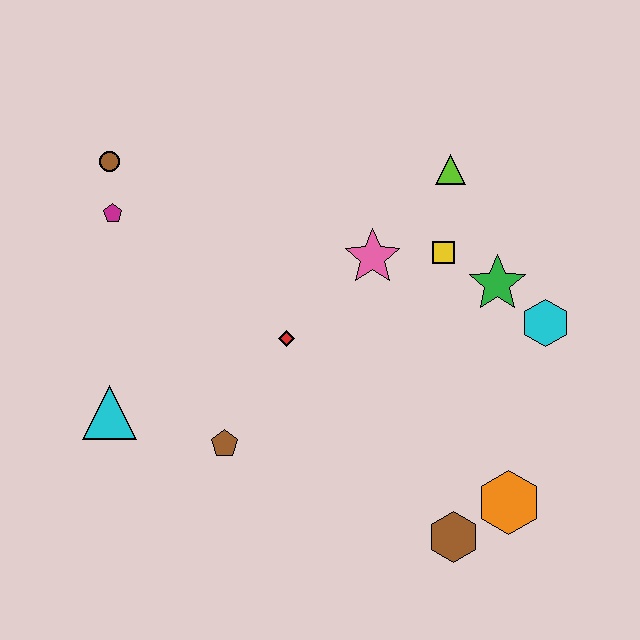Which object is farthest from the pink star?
The cyan triangle is farthest from the pink star.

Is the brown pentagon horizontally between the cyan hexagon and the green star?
No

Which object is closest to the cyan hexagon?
The green star is closest to the cyan hexagon.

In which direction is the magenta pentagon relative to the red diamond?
The magenta pentagon is to the left of the red diamond.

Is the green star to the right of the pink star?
Yes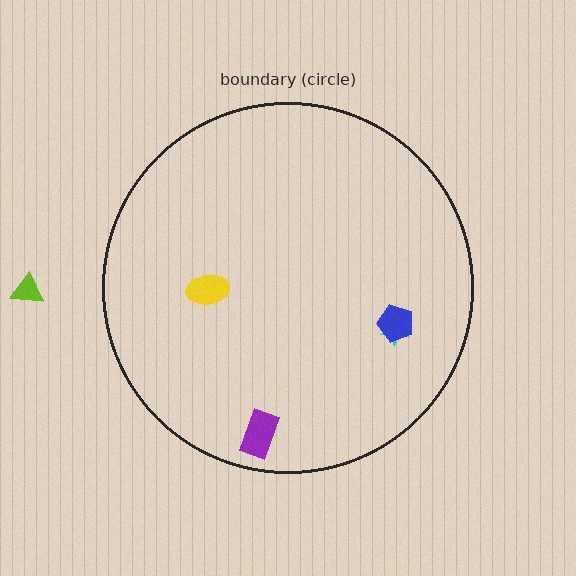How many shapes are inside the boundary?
4 inside, 1 outside.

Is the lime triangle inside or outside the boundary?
Outside.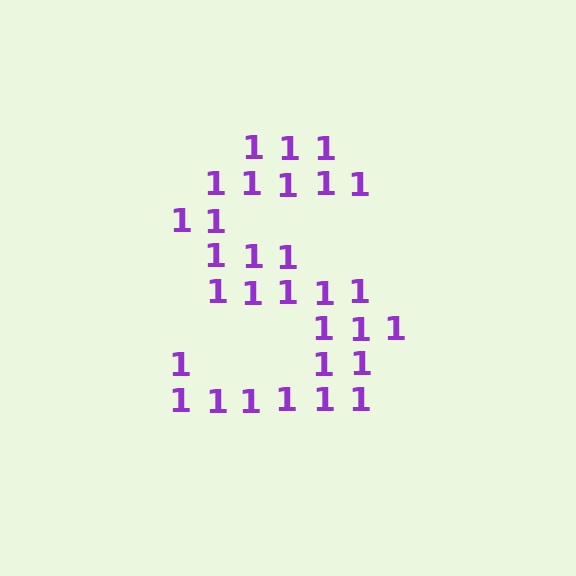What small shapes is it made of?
It is made of small digit 1's.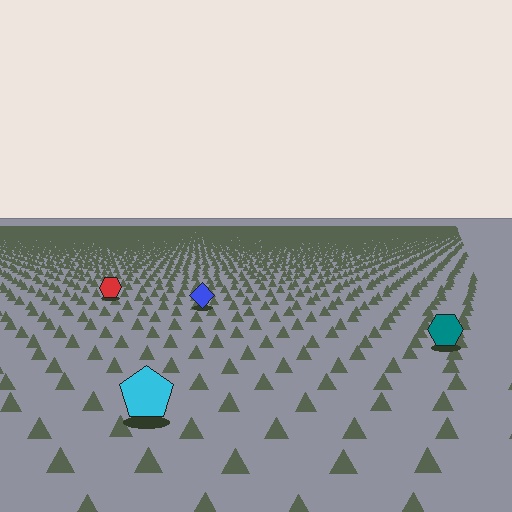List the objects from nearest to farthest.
From nearest to farthest: the cyan pentagon, the teal hexagon, the blue diamond, the red hexagon.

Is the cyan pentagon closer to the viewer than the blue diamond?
Yes. The cyan pentagon is closer — you can tell from the texture gradient: the ground texture is coarser near it.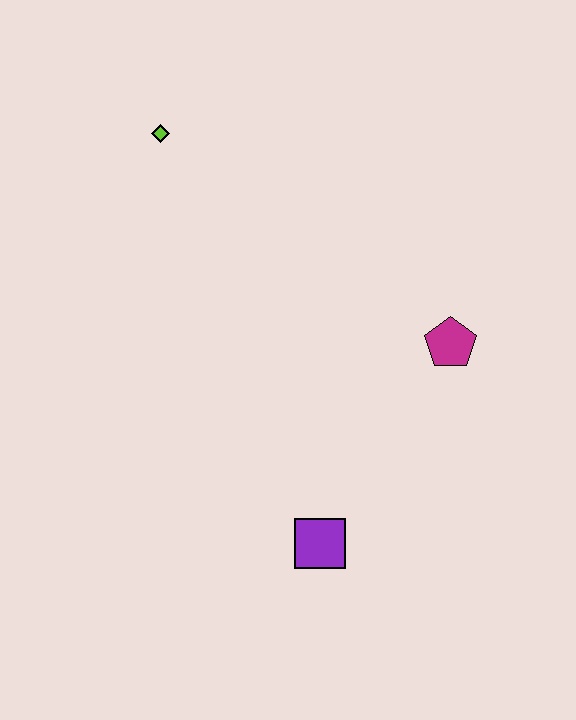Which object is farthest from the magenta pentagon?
The lime diamond is farthest from the magenta pentagon.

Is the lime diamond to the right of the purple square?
No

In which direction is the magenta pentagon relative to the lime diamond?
The magenta pentagon is to the right of the lime diamond.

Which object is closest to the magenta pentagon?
The purple square is closest to the magenta pentagon.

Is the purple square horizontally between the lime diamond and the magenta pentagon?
Yes